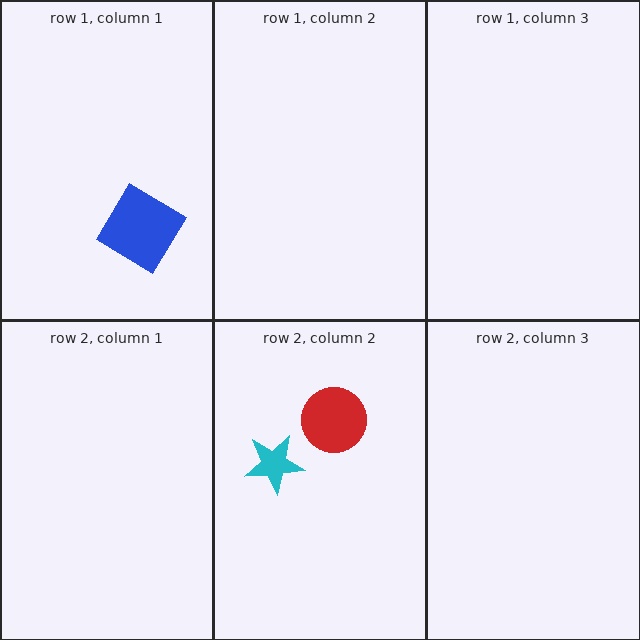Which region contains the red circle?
The row 2, column 2 region.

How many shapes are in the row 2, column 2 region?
2.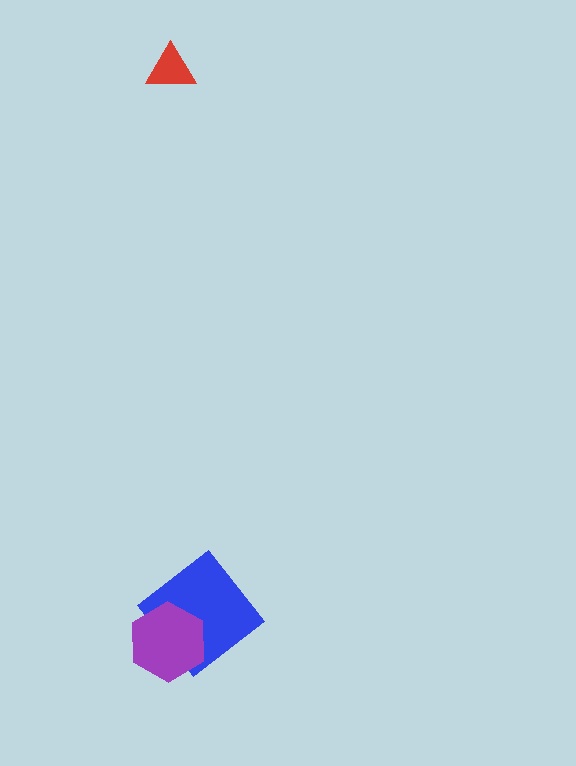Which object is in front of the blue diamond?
The purple hexagon is in front of the blue diamond.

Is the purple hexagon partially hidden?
No, no other shape covers it.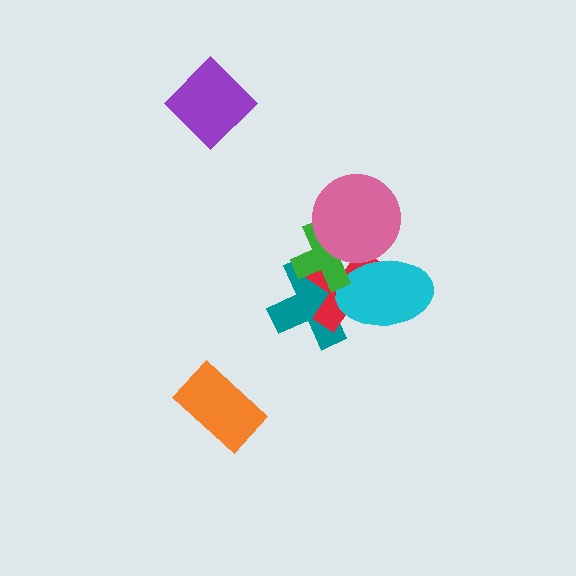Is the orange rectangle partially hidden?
No, no other shape covers it.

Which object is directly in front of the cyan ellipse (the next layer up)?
The green cross is directly in front of the cyan ellipse.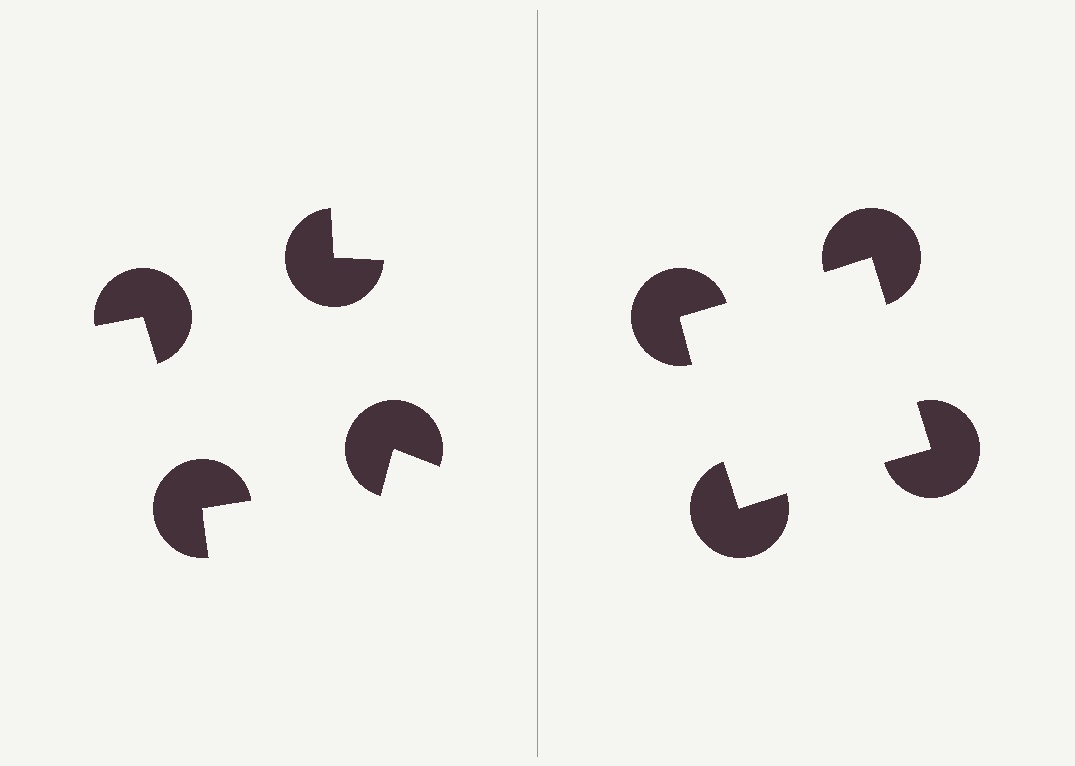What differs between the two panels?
The pac-man discs are positioned identically on both sides; only the wedge orientations differ. On the right they align to a square; on the left they are misaligned.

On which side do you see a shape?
An illusory square appears on the right side. On the left side the wedge cuts are rotated, so no coherent shape forms.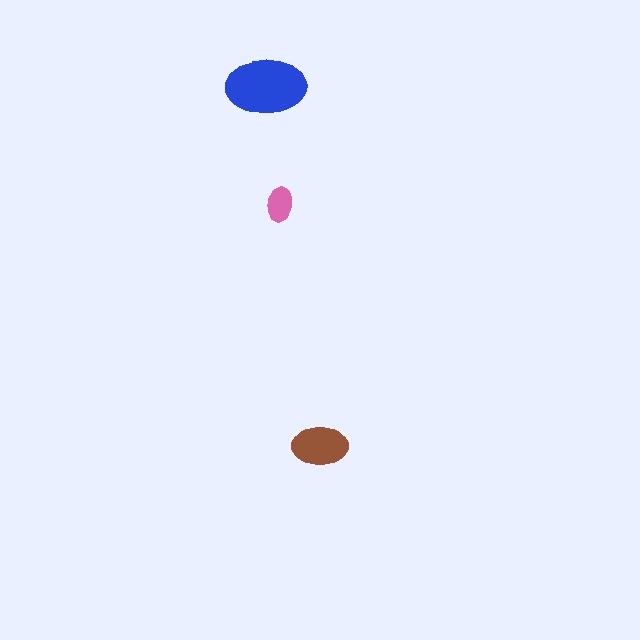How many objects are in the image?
There are 3 objects in the image.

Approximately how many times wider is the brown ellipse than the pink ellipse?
About 1.5 times wider.